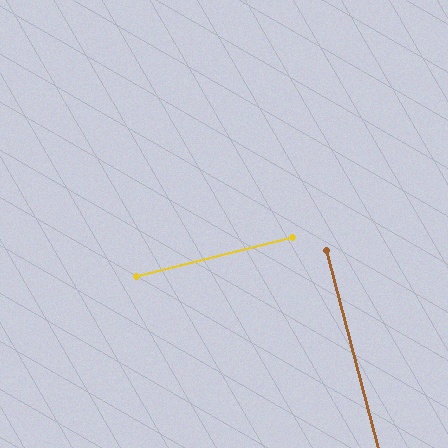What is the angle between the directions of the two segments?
Approximately 89 degrees.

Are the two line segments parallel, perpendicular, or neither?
Perpendicular — they meet at approximately 89°.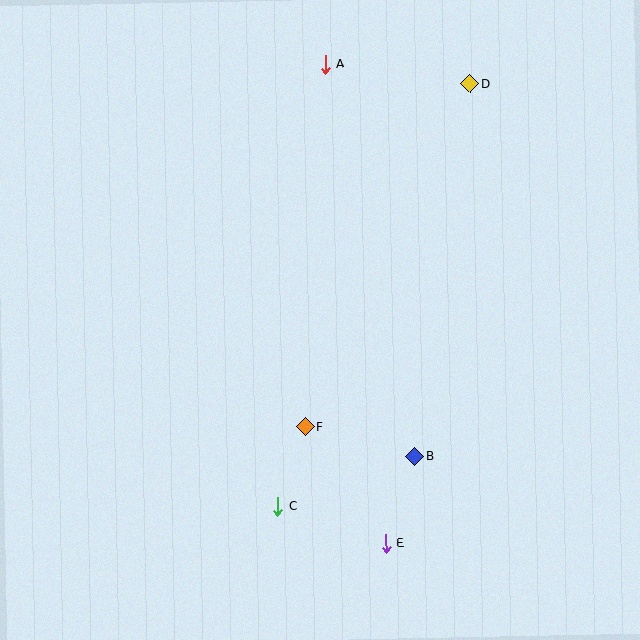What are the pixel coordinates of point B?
Point B is at (415, 457).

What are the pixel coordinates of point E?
Point E is at (386, 544).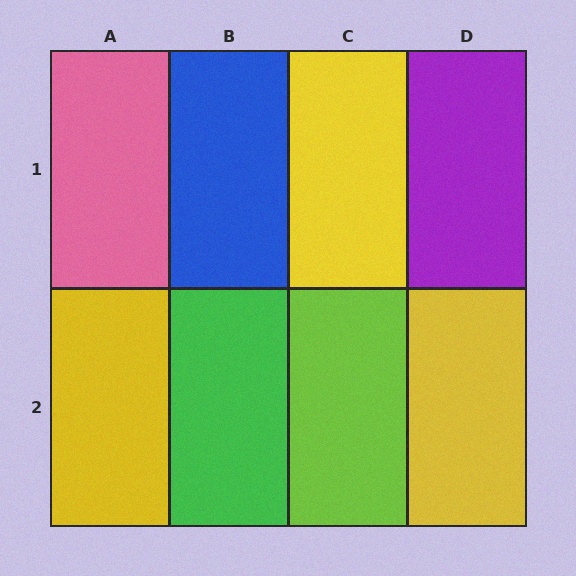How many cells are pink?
1 cell is pink.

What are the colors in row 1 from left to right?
Pink, blue, yellow, purple.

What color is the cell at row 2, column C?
Lime.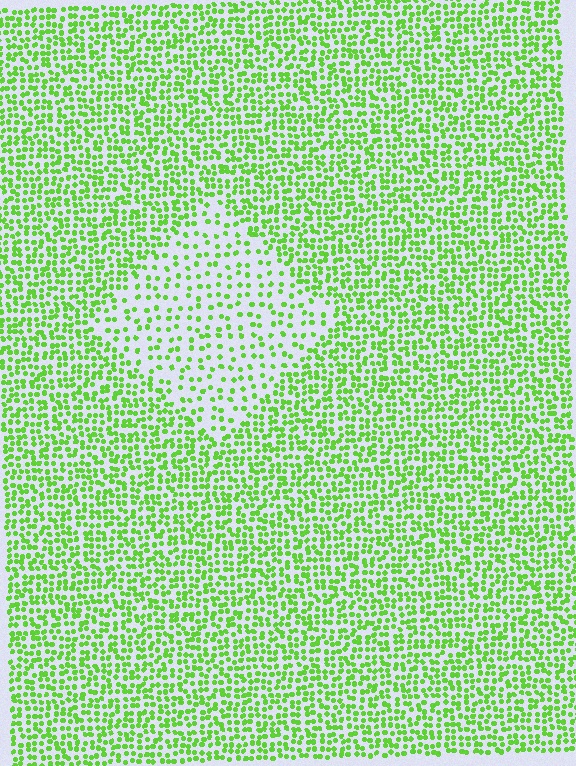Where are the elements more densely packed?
The elements are more densely packed outside the diamond boundary.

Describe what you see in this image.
The image contains small lime elements arranged at two different densities. A diamond-shaped region is visible where the elements are less densely packed than the surrounding area.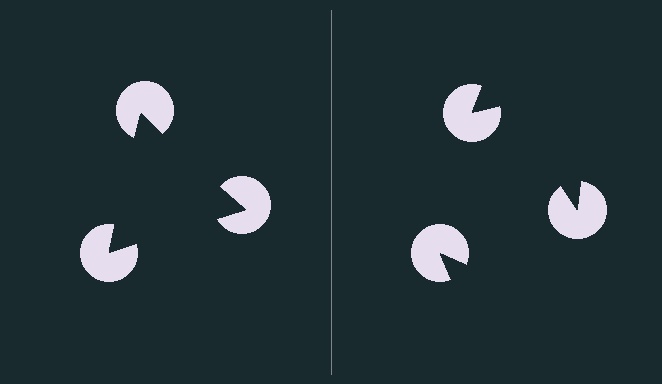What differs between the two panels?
The pac-man discs are positioned identically on both sides; only the wedge orientations differ. On the left they align to a triangle; on the right they are misaligned.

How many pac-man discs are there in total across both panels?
6 — 3 on each side.